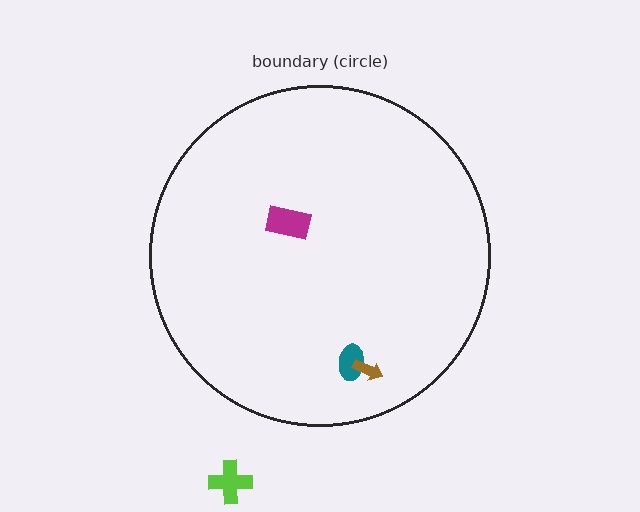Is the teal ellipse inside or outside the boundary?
Inside.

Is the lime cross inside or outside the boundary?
Outside.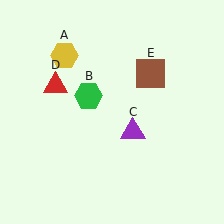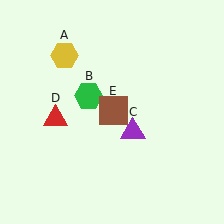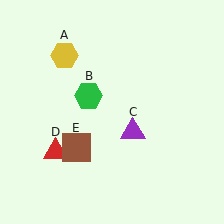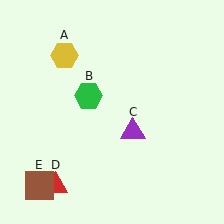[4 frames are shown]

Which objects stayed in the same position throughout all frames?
Yellow hexagon (object A) and green hexagon (object B) and purple triangle (object C) remained stationary.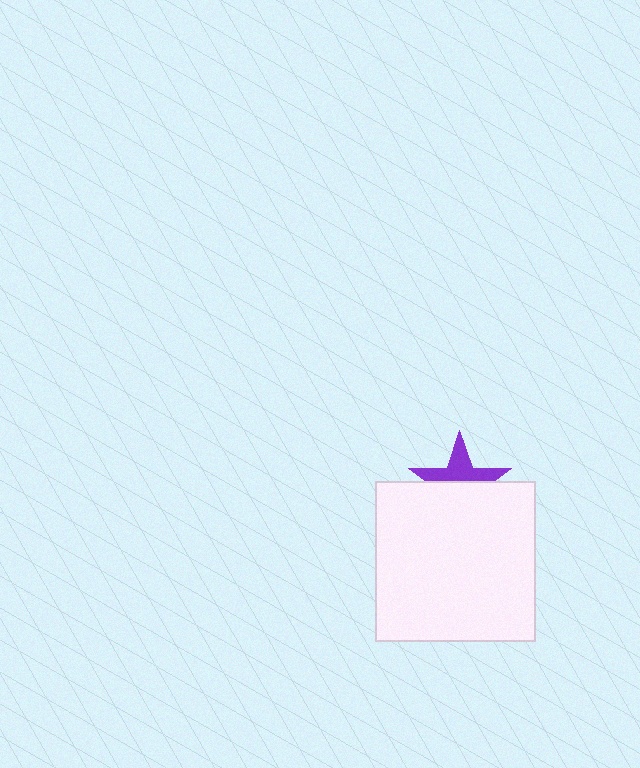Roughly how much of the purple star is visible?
About half of it is visible (roughly 48%).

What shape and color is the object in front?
The object in front is a white square.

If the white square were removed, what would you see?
You would see the complete purple star.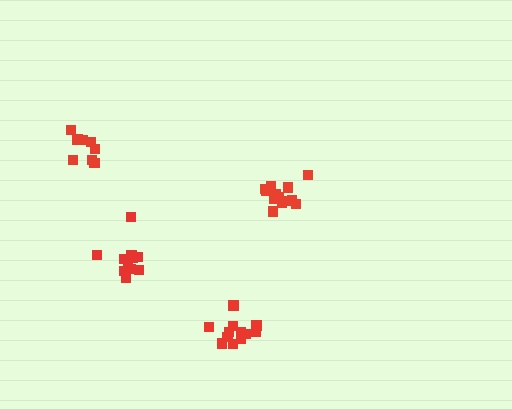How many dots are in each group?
Group 1: 13 dots, Group 2: 11 dots, Group 3: 12 dots, Group 4: 9 dots (45 total).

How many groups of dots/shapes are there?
There are 4 groups.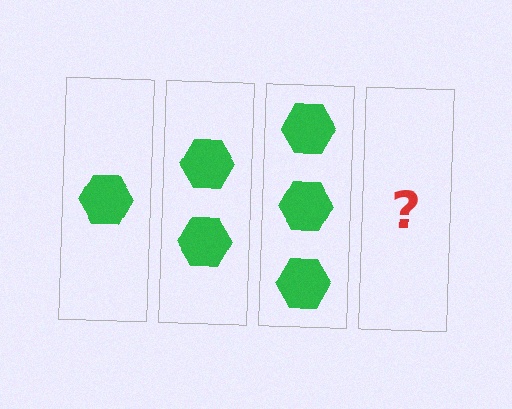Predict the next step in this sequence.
The next step is 4 hexagons.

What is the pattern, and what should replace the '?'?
The pattern is that each step adds one more hexagon. The '?' should be 4 hexagons.